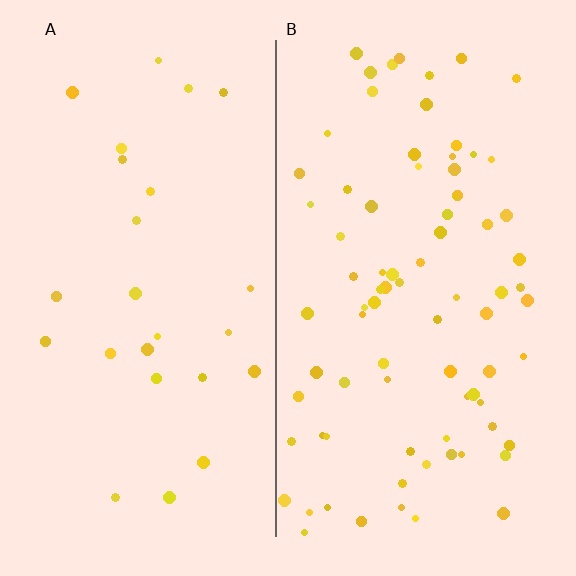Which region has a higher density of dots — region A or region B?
B (the right).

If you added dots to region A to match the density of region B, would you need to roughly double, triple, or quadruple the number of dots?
Approximately triple.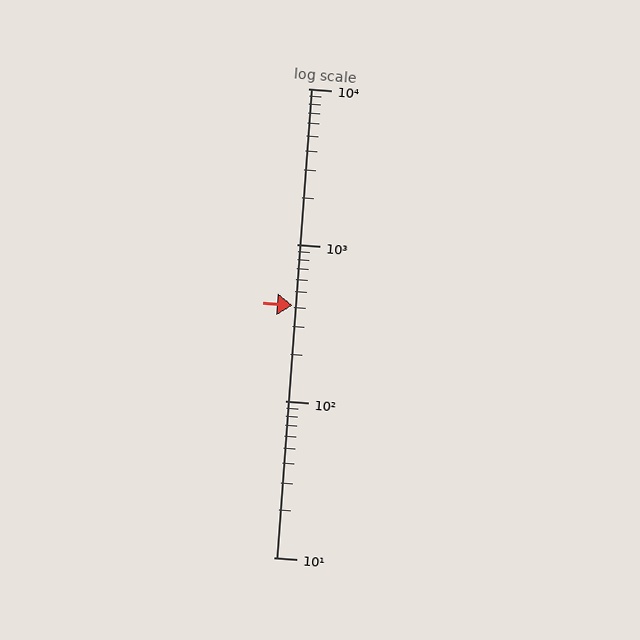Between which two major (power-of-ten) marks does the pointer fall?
The pointer is between 100 and 1000.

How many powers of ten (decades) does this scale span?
The scale spans 3 decades, from 10 to 10000.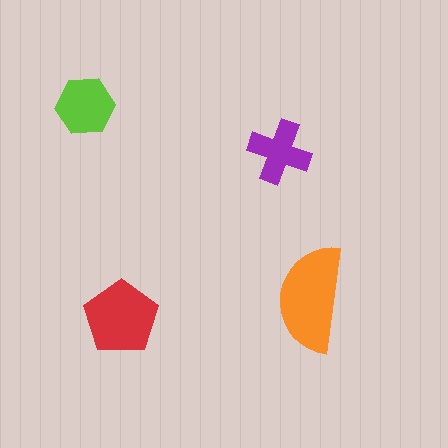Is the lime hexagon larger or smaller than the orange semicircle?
Smaller.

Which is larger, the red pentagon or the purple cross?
The red pentagon.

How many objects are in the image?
There are 4 objects in the image.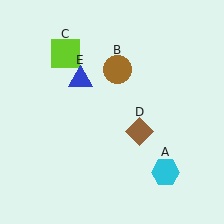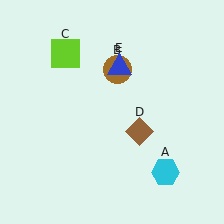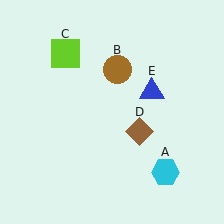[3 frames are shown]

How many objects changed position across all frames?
1 object changed position: blue triangle (object E).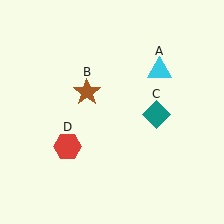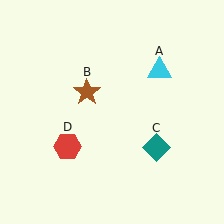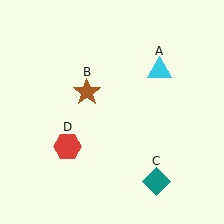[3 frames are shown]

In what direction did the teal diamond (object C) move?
The teal diamond (object C) moved down.